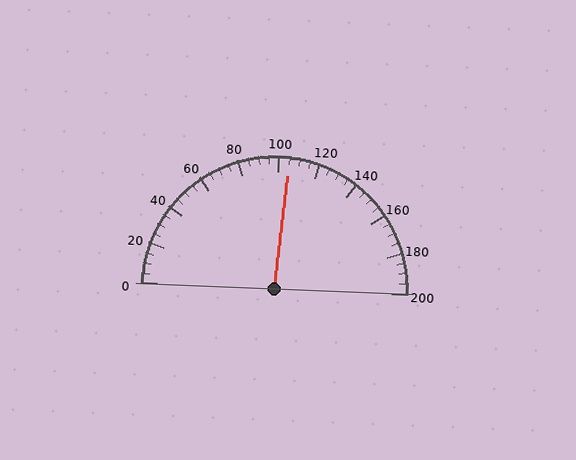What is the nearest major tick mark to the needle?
The nearest major tick mark is 100.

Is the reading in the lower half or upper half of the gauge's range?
The reading is in the upper half of the range (0 to 200).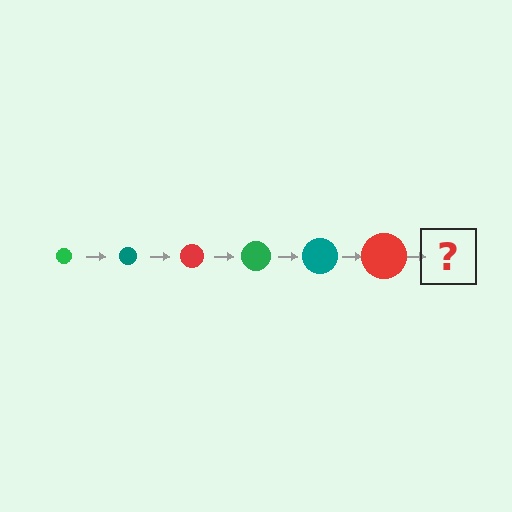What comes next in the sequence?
The next element should be a green circle, larger than the previous one.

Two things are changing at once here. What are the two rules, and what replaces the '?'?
The two rules are that the circle grows larger each step and the color cycles through green, teal, and red. The '?' should be a green circle, larger than the previous one.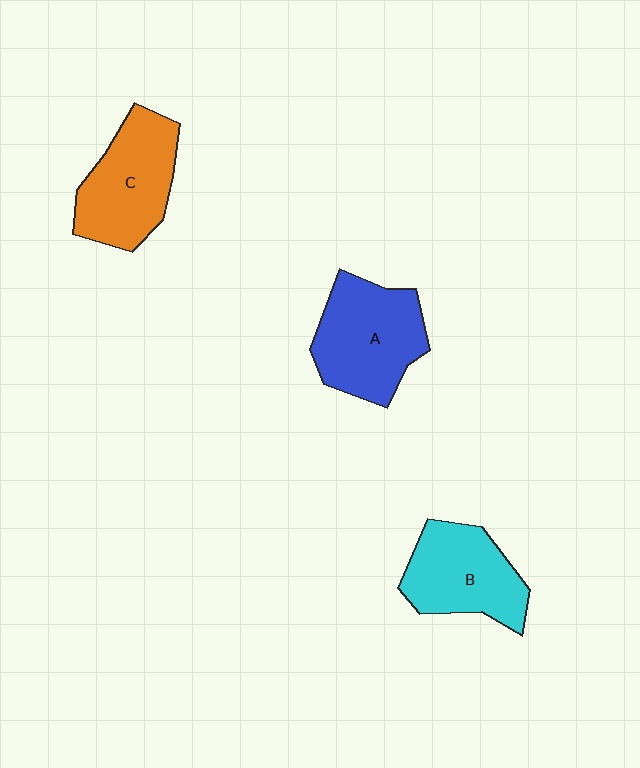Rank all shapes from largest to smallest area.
From largest to smallest: A (blue), C (orange), B (cyan).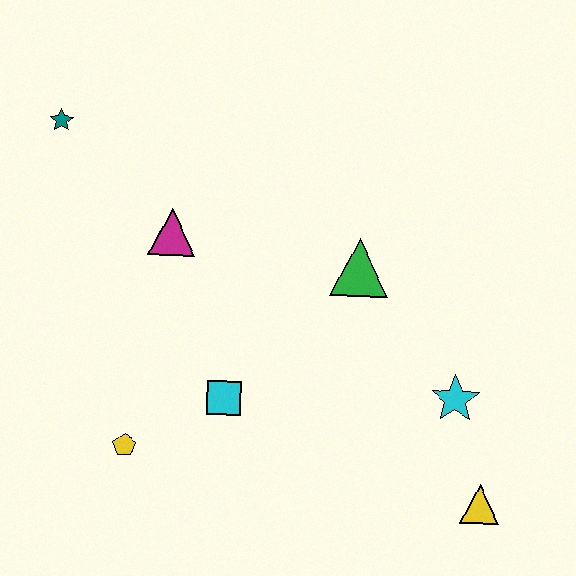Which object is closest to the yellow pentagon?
The cyan square is closest to the yellow pentagon.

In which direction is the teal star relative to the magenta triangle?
The teal star is to the left of the magenta triangle.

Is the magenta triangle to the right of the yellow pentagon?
Yes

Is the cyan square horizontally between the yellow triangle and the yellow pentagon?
Yes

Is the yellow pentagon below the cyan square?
Yes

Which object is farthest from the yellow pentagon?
The yellow triangle is farthest from the yellow pentagon.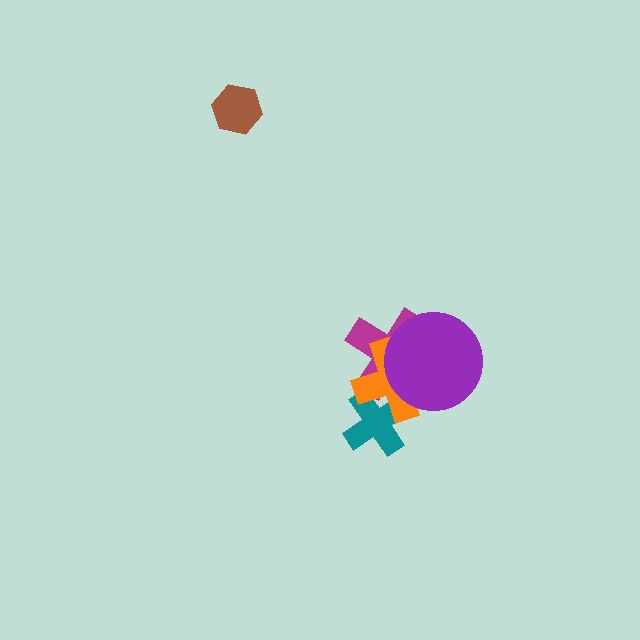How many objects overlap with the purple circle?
2 objects overlap with the purple circle.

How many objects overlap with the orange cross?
3 objects overlap with the orange cross.